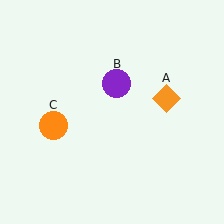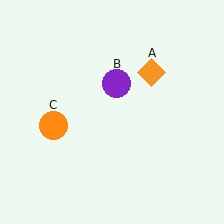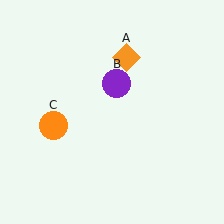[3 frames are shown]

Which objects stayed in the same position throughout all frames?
Purple circle (object B) and orange circle (object C) remained stationary.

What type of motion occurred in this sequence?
The orange diamond (object A) rotated counterclockwise around the center of the scene.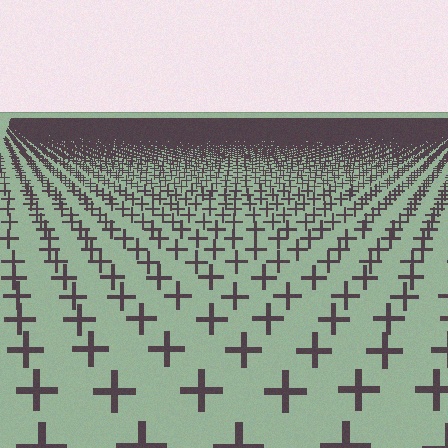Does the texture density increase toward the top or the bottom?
Density increases toward the top.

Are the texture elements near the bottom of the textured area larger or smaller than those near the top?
Larger. Near the bottom, elements are closer to the viewer and appear at a bigger on-screen size.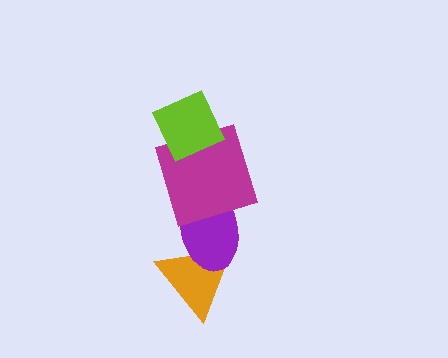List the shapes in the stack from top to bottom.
From top to bottom: the lime diamond, the magenta square, the purple ellipse, the orange triangle.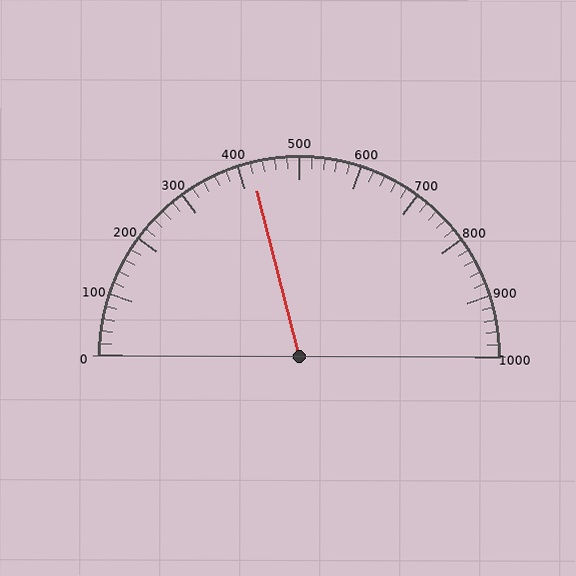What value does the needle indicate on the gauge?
The needle indicates approximately 420.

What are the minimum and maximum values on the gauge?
The gauge ranges from 0 to 1000.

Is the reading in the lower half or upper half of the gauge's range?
The reading is in the lower half of the range (0 to 1000).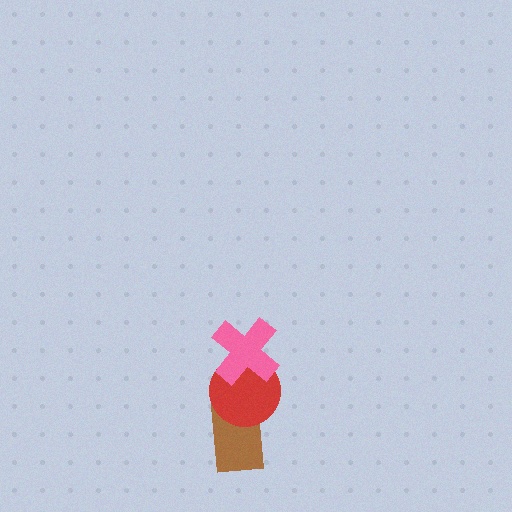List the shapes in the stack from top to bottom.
From top to bottom: the pink cross, the red circle, the brown rectangle.